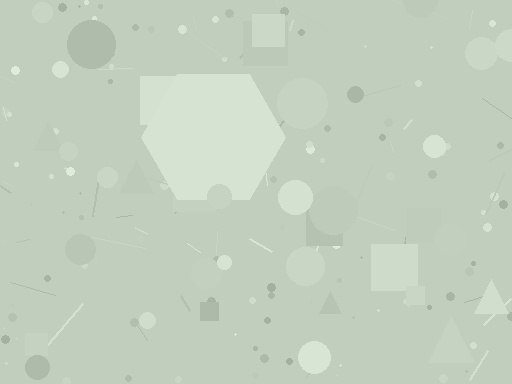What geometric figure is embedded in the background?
A hexagon is embedded in the background.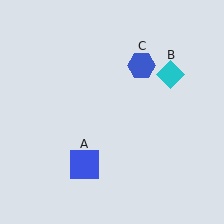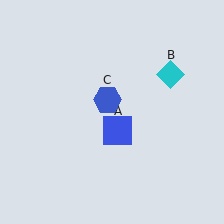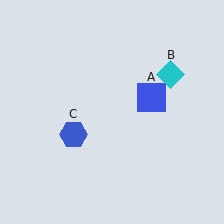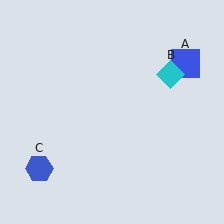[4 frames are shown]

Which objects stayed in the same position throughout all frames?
Cyan diamond (object B) remained stationary.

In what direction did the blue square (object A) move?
The blue square (object A) moved up and to the right.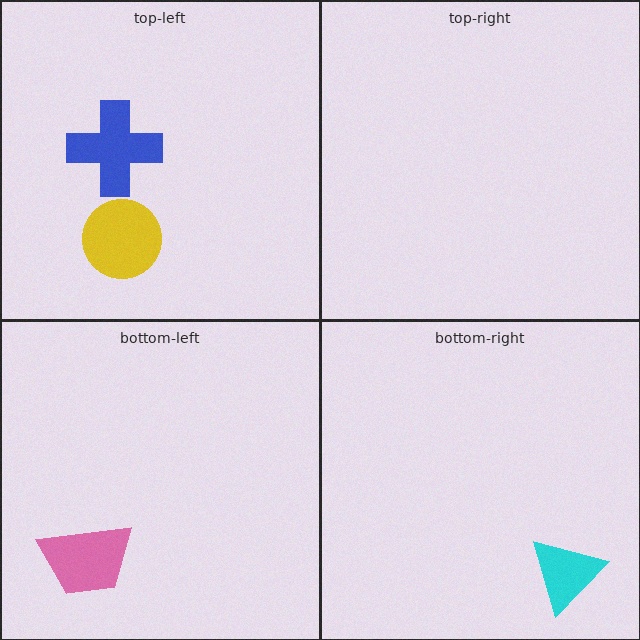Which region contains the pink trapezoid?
The bottom-left region.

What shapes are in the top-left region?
The yellow circle, the blue cross.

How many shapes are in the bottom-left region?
1.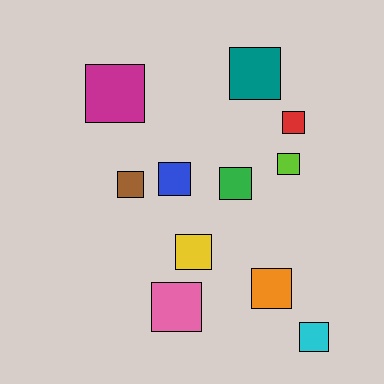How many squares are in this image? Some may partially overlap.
There are 11 squares.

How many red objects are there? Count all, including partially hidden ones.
There is 1 red object.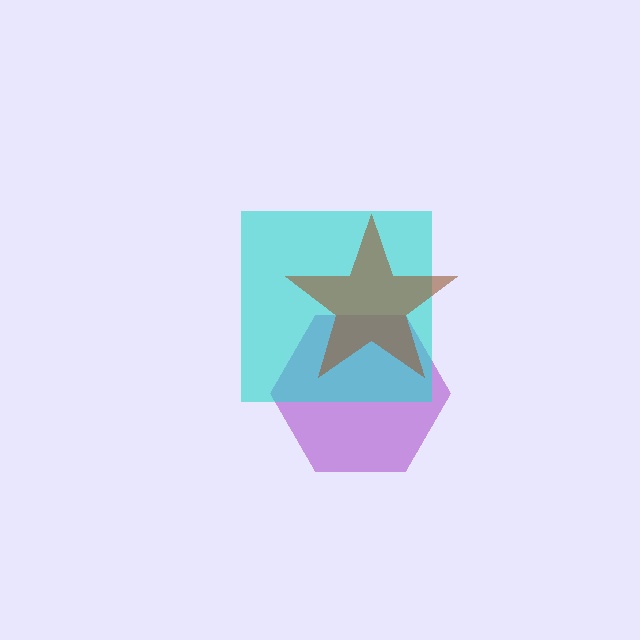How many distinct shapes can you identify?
There are 3 distinct shapes: a purple hexagon, a cyan square, a brown star.